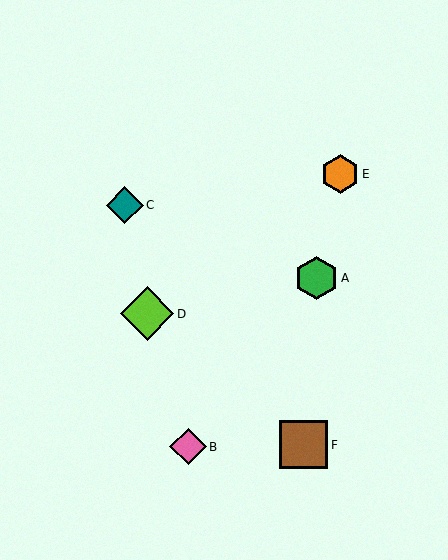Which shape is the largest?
The lime diamond (labeled D) is the largest.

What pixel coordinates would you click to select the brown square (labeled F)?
Click at (304, 445) to select the brown square F.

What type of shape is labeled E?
Shape E is an orange hexagon.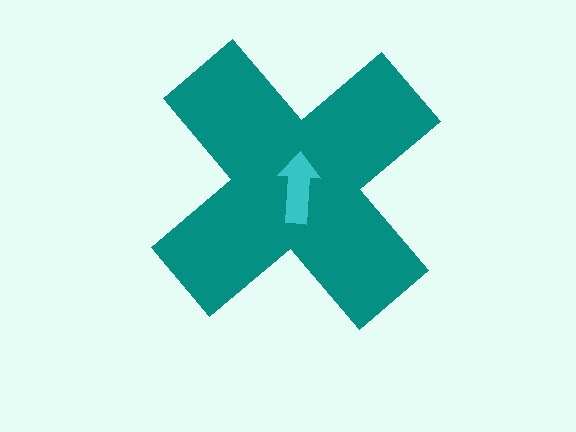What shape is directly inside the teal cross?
The cyan arrow.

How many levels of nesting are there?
2.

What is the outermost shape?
The teal cross.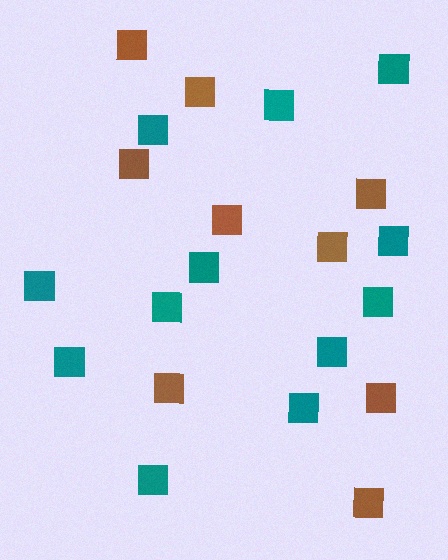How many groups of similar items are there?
There are 2 groups: one group of teal squares (12) and one group of brown squares (9).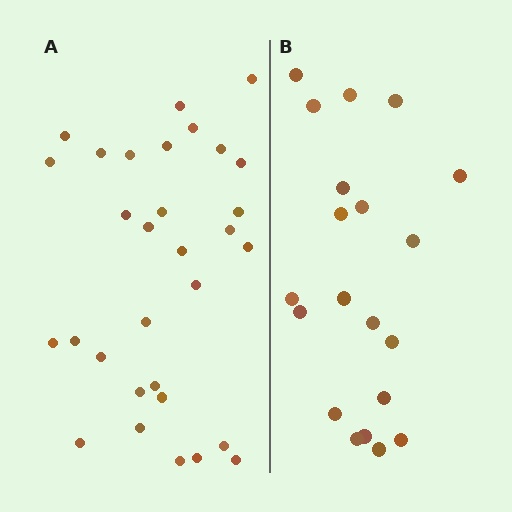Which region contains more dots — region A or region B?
Region A (the left region) has more dots.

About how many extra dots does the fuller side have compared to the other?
Region A has roughly 12 or so more dots than region B.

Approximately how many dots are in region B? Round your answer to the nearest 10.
About 20 dots.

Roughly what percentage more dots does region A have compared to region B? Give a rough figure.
About 55% more.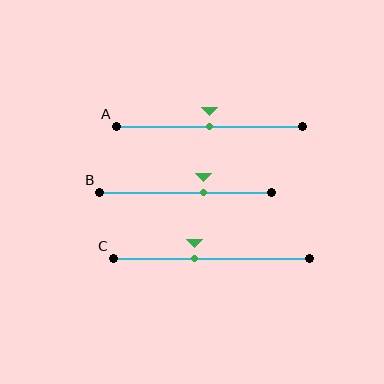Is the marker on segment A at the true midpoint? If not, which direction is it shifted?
Yes, the marker on segment A is at the true midpoint.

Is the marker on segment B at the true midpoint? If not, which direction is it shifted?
No, the marker on segment B is shifted to the right by about 10% of the segment length.